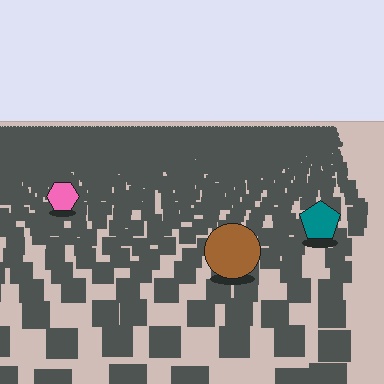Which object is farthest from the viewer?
The pink hexagon is farthest from the viewer. It appears smaller and the ground texture around it is denser.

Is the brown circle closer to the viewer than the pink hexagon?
Yes. The brown circle is closer — you can tell from the texture gradient: the ground texture is coarser near it.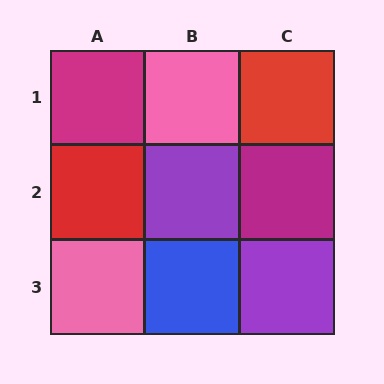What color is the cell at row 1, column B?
Pink.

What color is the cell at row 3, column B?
Blue.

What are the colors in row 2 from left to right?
Red, purple, magenta.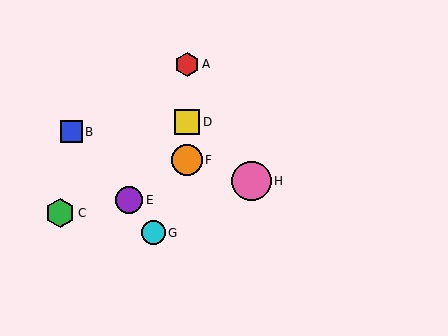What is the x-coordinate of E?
Object E is at x≈129.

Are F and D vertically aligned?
Yes, both are at x≈187.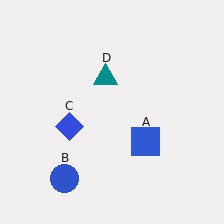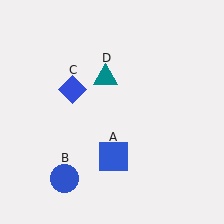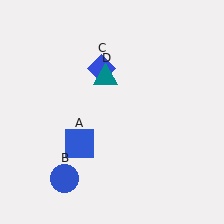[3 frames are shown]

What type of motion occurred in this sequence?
The blue square (object A), blue diamond (object C) rotated clockwise around the center of the scene.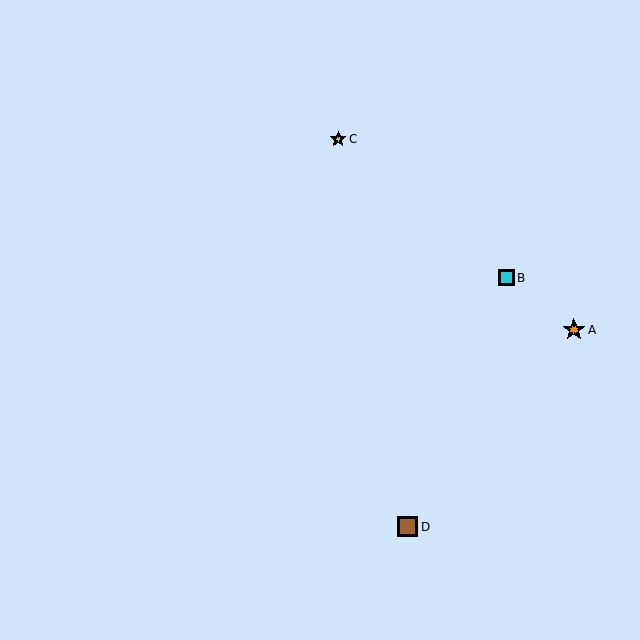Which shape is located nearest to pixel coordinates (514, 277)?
The cyan square (labeled B) at (506, 278) is nearest to that location.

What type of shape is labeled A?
Shape A is an orange star.